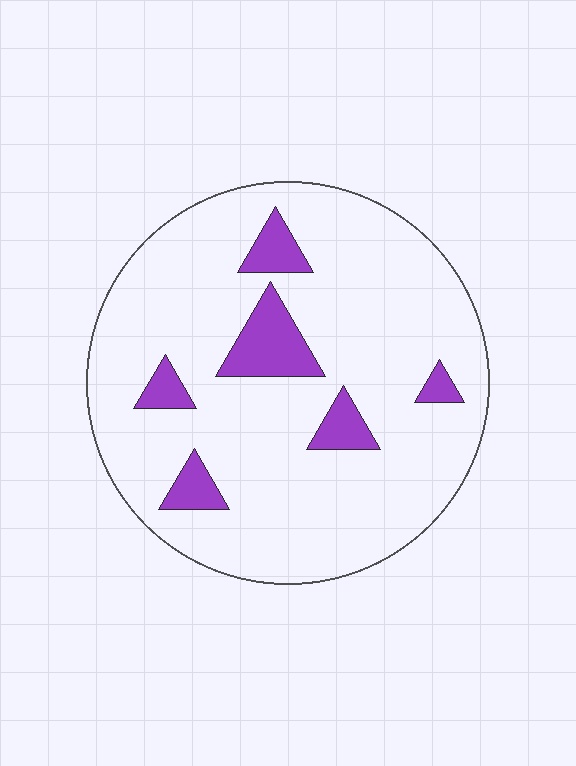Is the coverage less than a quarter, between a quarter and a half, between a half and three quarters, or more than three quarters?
Less than a quarter.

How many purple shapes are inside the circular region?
6.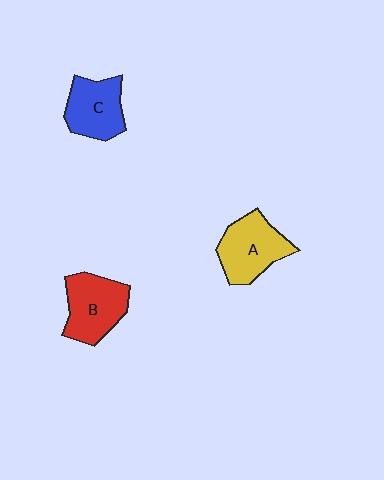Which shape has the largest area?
Shape A (yellow).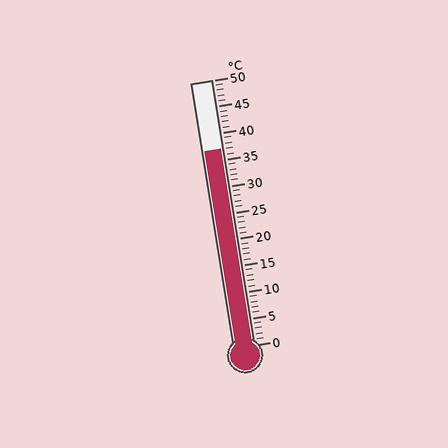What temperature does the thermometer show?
The thermometer shows approximately 37°C.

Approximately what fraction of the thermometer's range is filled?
The thermometer is filled to approximately 75% of its range.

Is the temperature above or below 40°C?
The temperature is below 40°C.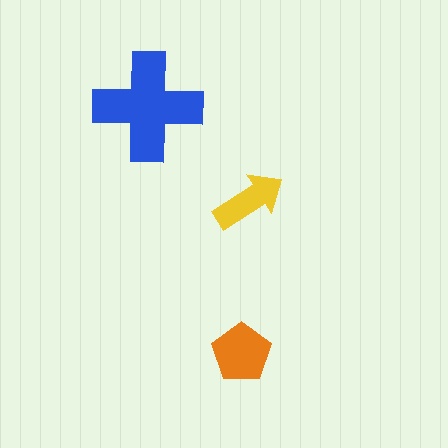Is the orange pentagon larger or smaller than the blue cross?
Smaller.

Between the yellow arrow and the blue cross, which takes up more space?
The blue cross.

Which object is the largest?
The blue cross.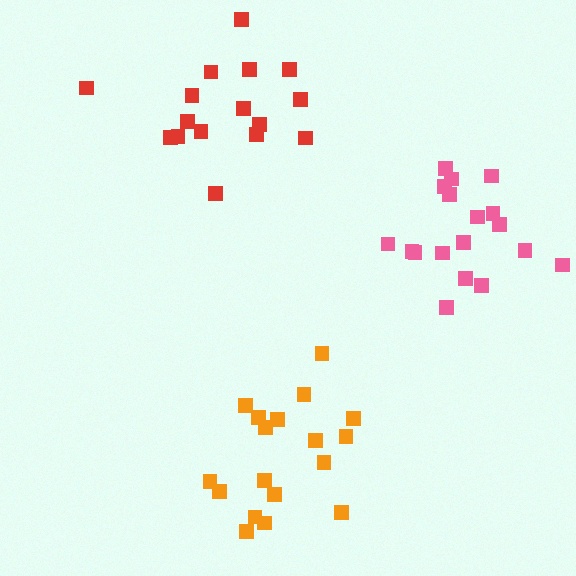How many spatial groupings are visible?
There are 3 spatial groupings.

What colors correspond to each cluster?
The clusters are colored: red, pink, orange.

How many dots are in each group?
Group 1: 16 dots, Group 2: 18 dots, Group 3: 18 dots (52 total).